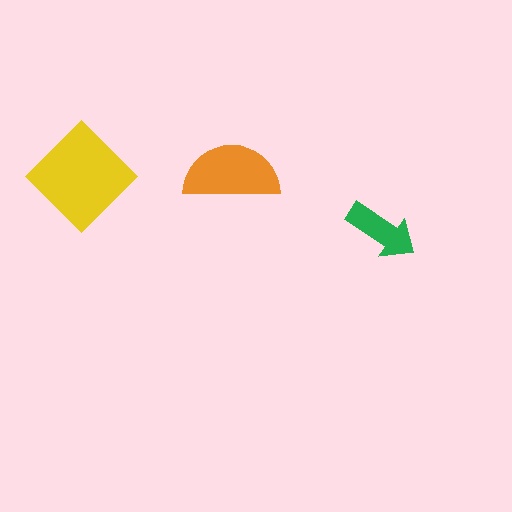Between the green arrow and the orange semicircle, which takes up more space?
The orange semicircle.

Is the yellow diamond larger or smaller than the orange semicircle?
Larger.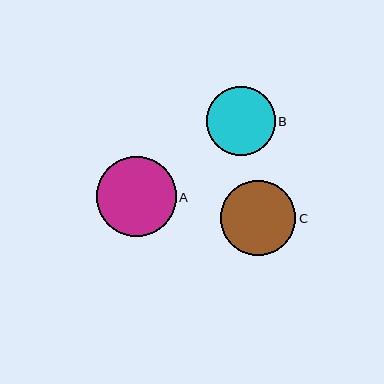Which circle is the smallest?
Circle B is the smallest with a size of approximately 69 pixels.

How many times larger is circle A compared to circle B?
Circle A is approximately 1.2 times the size of circle B.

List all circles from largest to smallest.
From largest to smallest: A, C, B.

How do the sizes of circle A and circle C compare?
Circle A and circle C are approximately the same size.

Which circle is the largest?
Circle A is the largest with a size of approximately 80 pixels.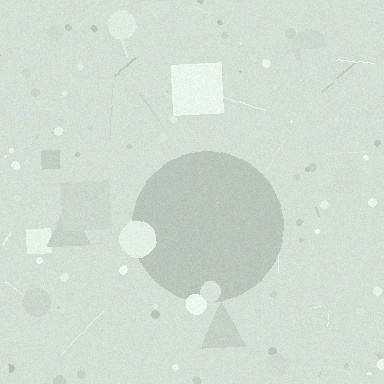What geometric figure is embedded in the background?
A circle is embedded in the background.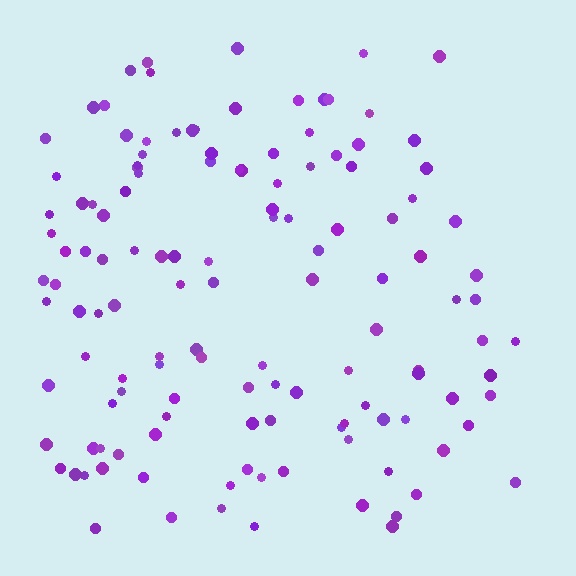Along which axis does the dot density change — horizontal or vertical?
Horizontal.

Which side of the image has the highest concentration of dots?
The left.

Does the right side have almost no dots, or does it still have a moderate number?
Still a moderate number, just noticeably fewer than the left.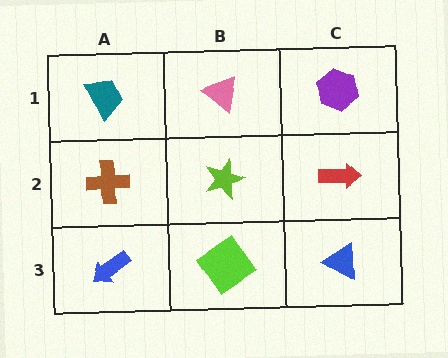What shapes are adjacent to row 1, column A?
A brown cross (row 2, column A), a pink triangle (row 1, column B).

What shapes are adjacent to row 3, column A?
A brown cross (row 2, column A), a lime diamond (row 3, column B).